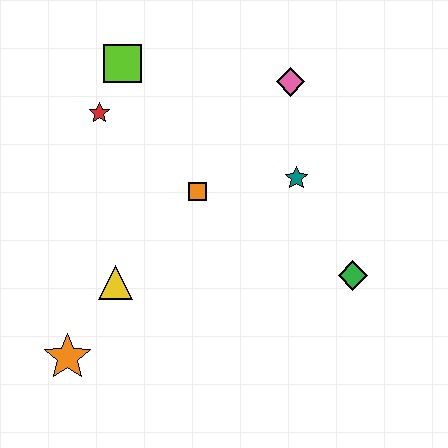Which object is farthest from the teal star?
The orange star is farthest from the teal star.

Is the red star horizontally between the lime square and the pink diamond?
No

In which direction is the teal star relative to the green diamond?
The teal star is above the green diamond.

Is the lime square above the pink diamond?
Yes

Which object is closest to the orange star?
The yellow triangle is closest to the orange star.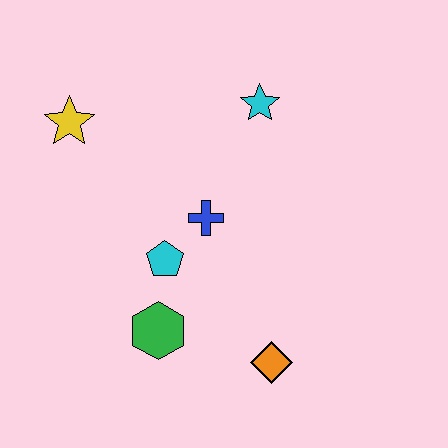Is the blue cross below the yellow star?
Yes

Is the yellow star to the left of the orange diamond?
Yes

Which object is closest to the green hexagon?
The cyan pentagon is closest to the green hexagon.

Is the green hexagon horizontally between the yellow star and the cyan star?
Yes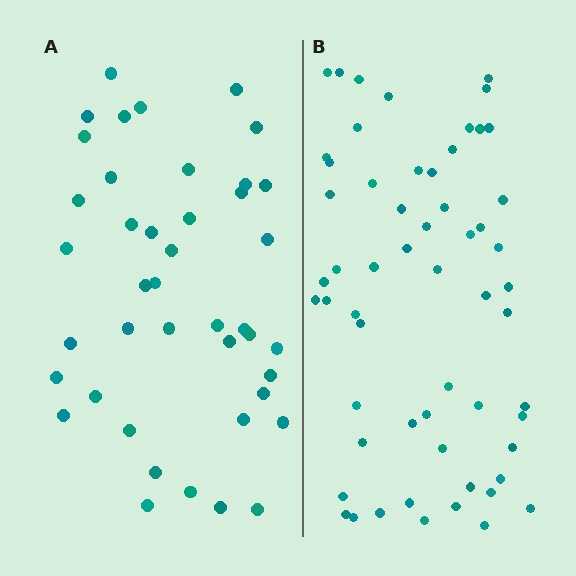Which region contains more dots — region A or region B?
Region B (the right region) has more dots.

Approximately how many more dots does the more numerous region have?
Region B has approximately 15 more dots than region A.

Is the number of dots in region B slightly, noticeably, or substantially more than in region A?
Region B has noticeably more, but not dramatically so. The ratio is roughly 1.4 to 1.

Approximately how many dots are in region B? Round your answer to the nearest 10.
About 60 dots. (The exact count is 58, which rounds to 60.)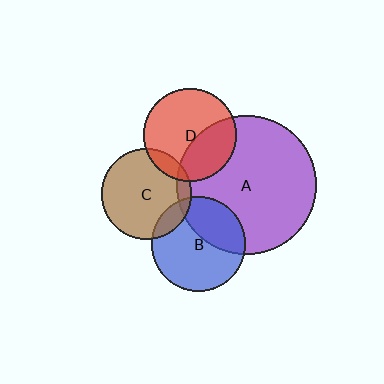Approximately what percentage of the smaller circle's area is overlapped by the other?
Approximately 10%.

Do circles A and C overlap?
Yes.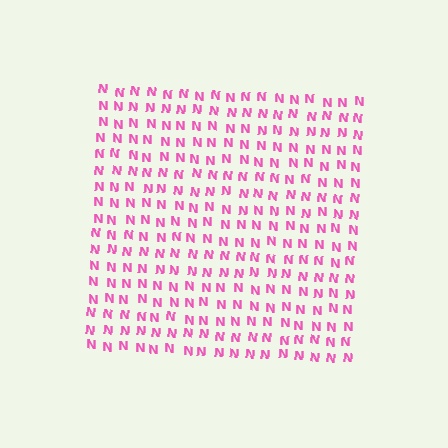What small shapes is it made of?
It is made of small letter N's.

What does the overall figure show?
The overall figure shows a square.